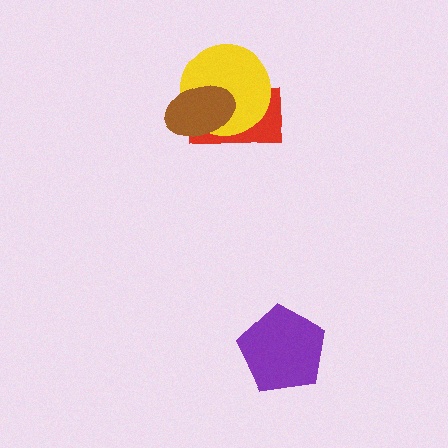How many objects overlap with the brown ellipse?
2 objects overlap with the brown ellipse.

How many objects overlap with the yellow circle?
2 objects overlap with the yellow circle.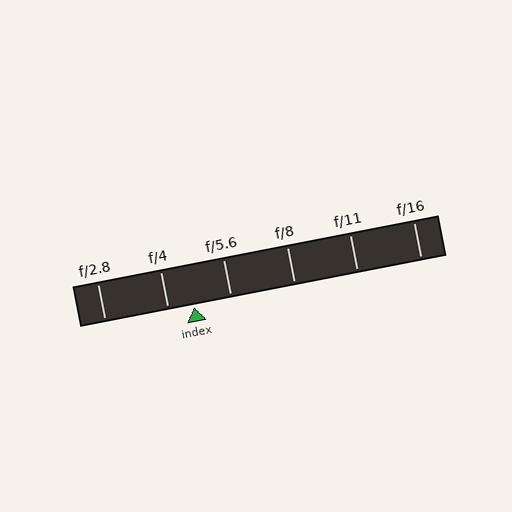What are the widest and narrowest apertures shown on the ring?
The widest aperture shown is f/2.8 and the narrowest is f/16.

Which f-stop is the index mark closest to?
The index mark is closest to f/4.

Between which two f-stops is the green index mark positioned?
The index mark is between f/4 and f/5.6.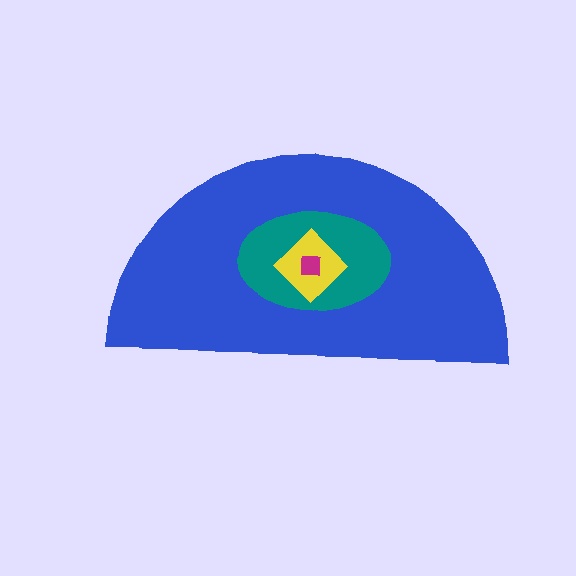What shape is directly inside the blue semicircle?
The teal ellipse.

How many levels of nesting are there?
4.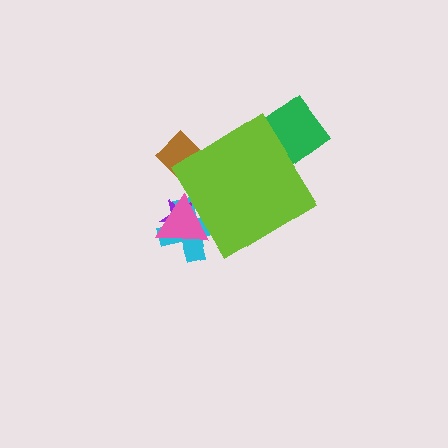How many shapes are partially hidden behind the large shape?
5 shapes are partially hidden.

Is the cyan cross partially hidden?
Yes, the cyan cross is partially hidden behind the lime diamond.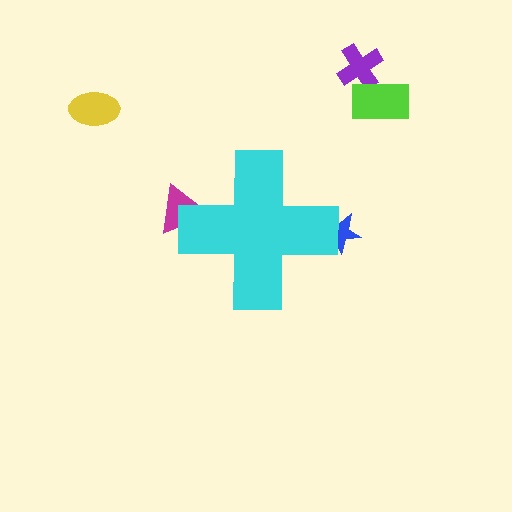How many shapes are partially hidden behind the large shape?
2 shapes are partially hidden.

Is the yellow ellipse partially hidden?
No, the yellow ellipse is fully visible.